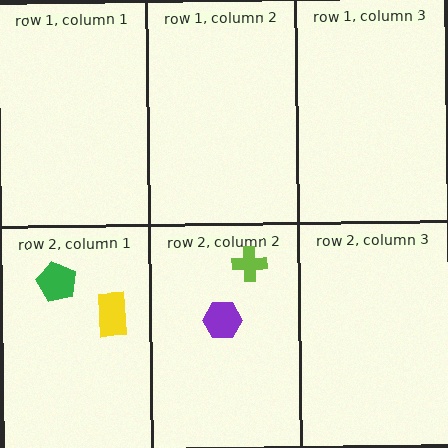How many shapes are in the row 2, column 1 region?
2.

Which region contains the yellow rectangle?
The row 2, column 1 region.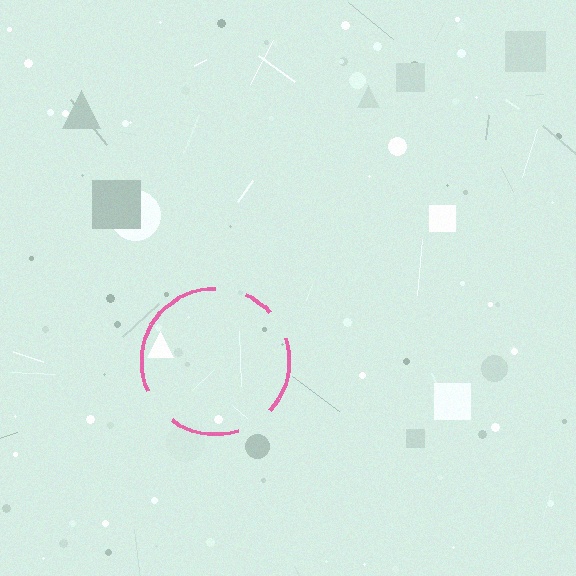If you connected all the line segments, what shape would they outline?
They would outline a circle.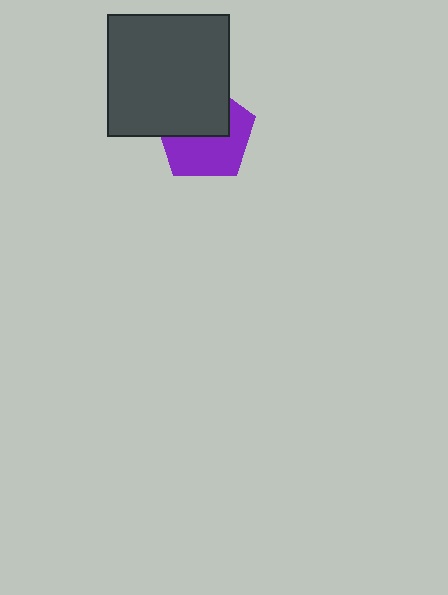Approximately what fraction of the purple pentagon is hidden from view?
Roughly 46% of the purple pentagon is hidden behind the dark gray square.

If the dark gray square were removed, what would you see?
You would see the complete purple pentagon.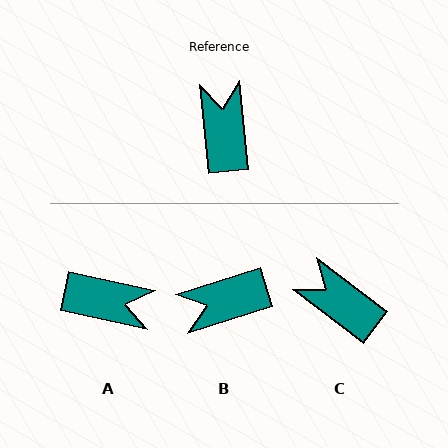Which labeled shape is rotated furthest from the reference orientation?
A, about 108 degrees away.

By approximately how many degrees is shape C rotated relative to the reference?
Approximately 47 degrees counter-clockwise.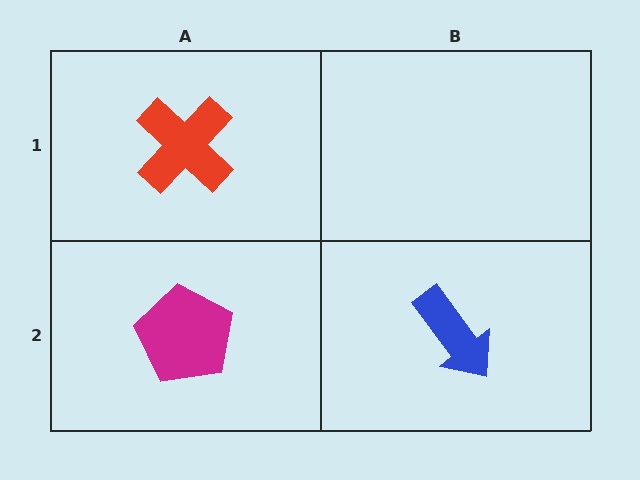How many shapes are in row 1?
1 shape.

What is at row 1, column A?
A red cross.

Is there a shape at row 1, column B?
No, that cell is empty.